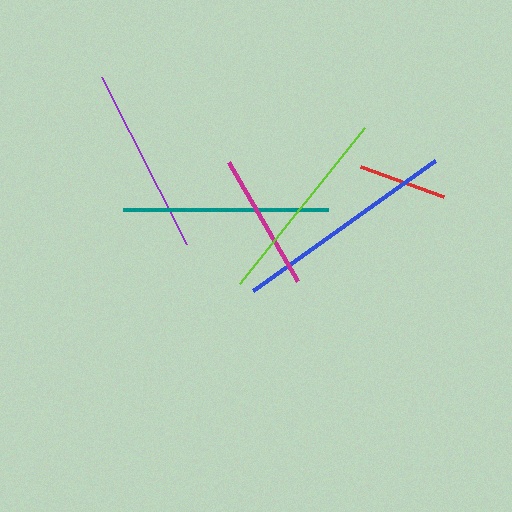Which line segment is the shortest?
The red line is the shortest at approximately 88 pixels.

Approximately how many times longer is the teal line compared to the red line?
The teal line is approximately 2.3 times the length of the red line.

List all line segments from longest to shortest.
From longest to shortest: blue, teal, lime, purple, magenta, red.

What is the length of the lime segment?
The lime segment is approximately 200 pixels long.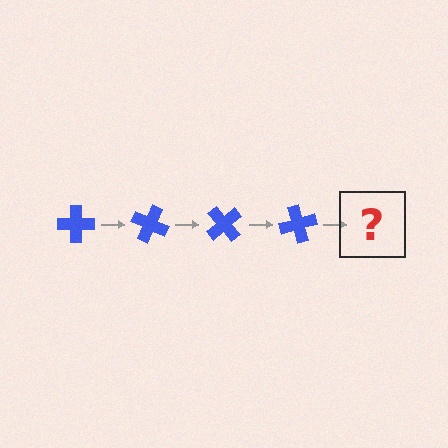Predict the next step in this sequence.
The next step is a blue cross rotated 100 degrees.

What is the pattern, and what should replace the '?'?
The pattern is that the cross rotates 25 degrees each step. The '?' should be a blue cross rotated 100 degrees.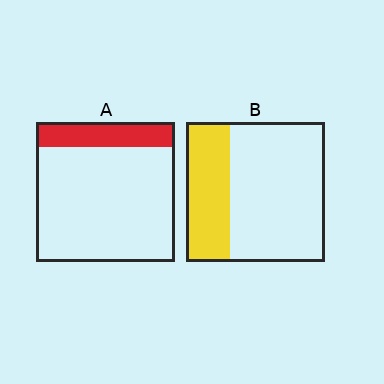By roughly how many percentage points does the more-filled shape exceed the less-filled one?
By roughly 15 percentage points (B over A).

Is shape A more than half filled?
No.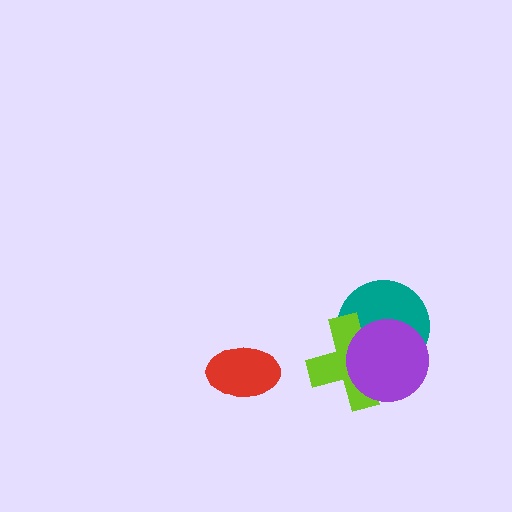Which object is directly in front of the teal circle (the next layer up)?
The lime cross is directly in front of the teal circle.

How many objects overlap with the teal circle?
2 objects overlap with the teal circle.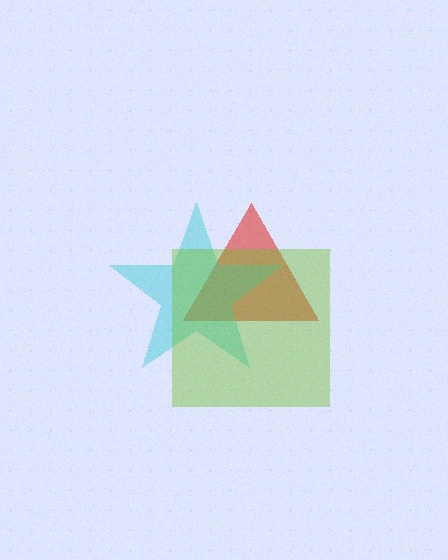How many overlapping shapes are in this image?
There are 3 overlapping shapes in the image.